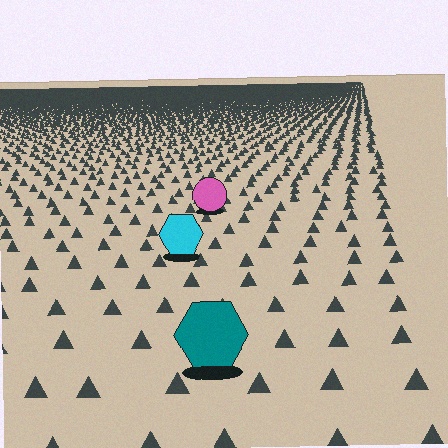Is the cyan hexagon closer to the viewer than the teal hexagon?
No. The teal hexagon is closer — you can tell from the texture gradient: the ground texture is coarser near it.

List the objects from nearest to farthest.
From nearest to farthest: the teal hexagon, the cyan hexagon, the pink circle.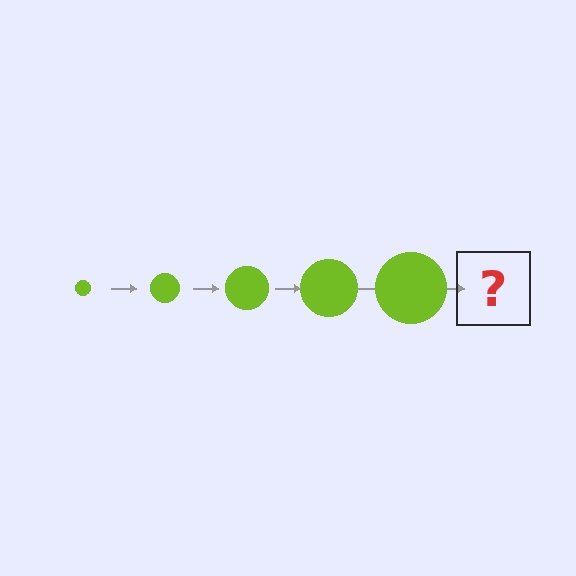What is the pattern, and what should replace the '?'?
The pattern is that the circle gets progressively larger each step. The '?' should be a lime circle, larger than the previous one.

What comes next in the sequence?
The next element should be a lime circle, larger than the previous one.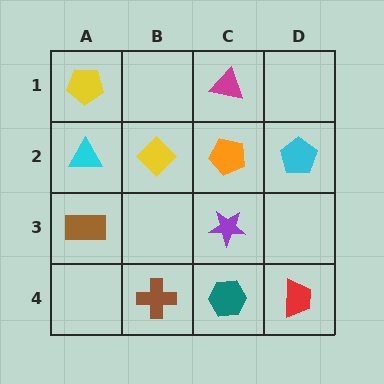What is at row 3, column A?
A brown rectangle.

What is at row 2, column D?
A cyan pentagon.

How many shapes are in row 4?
3 shapes.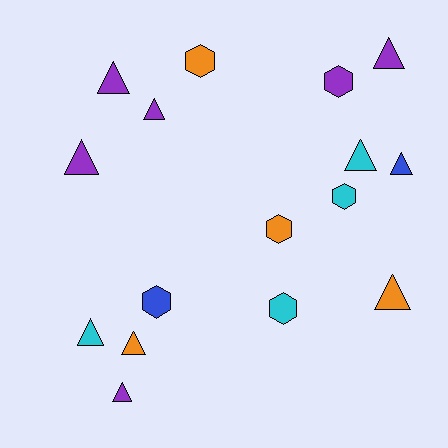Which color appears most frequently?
Purple, with 6 objects.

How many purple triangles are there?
There are 5 purple triangles.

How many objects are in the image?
There are 16 objects.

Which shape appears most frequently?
Triangle, with 10 objects.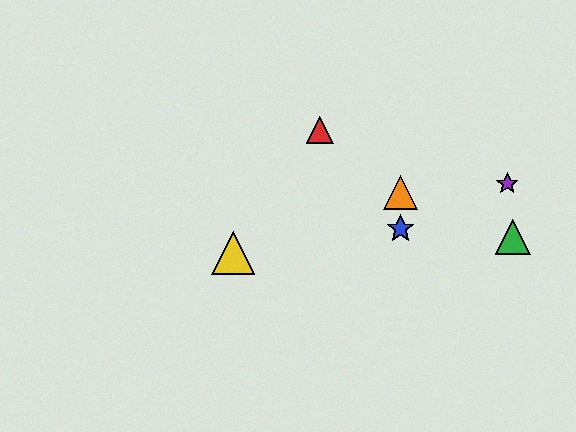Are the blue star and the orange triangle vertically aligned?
Yes, both are at x≈400.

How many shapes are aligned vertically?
2 shapes (the blue star, the orange triangle) are aligned vertically.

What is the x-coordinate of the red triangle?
The red triangle is at x≈320.